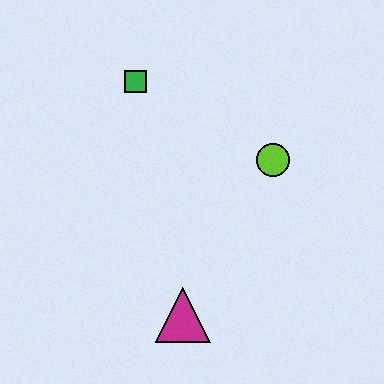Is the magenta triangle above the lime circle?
No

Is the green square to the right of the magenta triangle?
No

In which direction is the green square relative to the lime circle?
The green square is to the left of the lime circle.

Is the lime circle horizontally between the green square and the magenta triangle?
No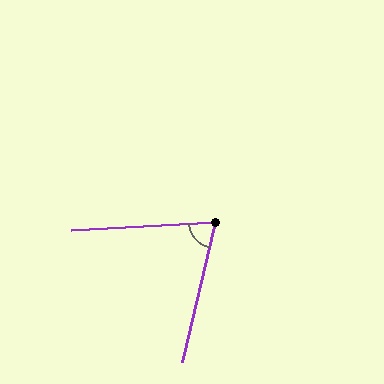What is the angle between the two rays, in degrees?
Approximately 73 degrees.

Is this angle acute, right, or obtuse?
It is acute.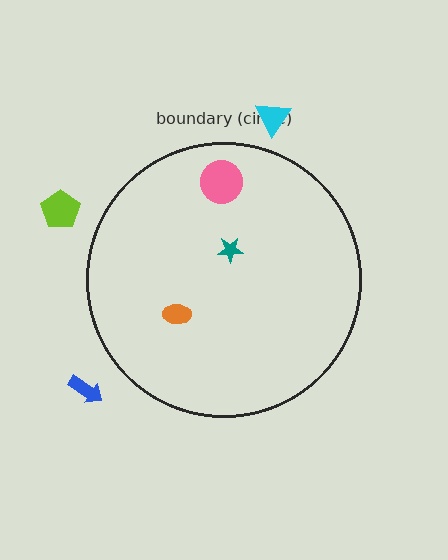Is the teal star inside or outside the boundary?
Inside.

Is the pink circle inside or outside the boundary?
Inside.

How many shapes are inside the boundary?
3 inside, 3 outside.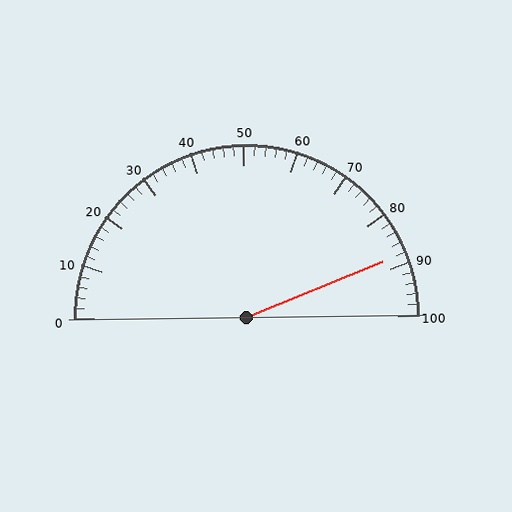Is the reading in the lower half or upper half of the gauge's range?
The reading is in the upper half of the range (0 to 100).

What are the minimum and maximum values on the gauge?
The gauge ranges from 0 to 100.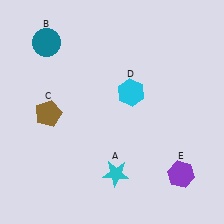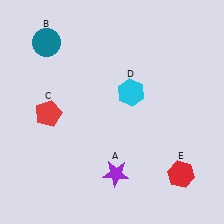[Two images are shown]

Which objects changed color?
A changed from cyan to purple. C changed from brown to red. E changed from purple to red.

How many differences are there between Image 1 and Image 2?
There are 3 differences between the two images.